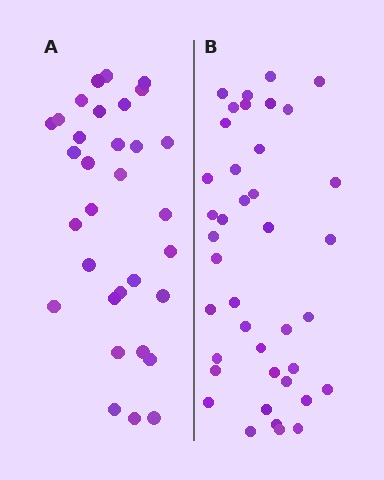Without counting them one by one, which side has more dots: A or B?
Region B (the right region) has more dots.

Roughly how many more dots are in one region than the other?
Region B has roughly 8 or so more dots than region A.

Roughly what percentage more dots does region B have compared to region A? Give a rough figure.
About 25% more.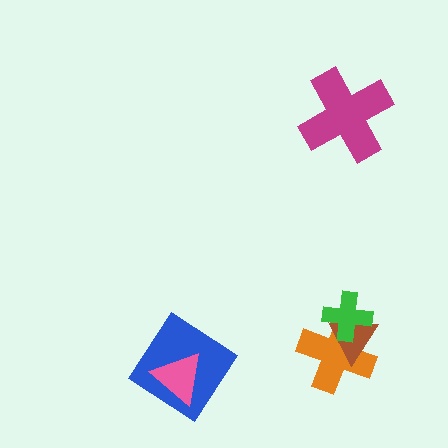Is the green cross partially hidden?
No, no other shape covers it.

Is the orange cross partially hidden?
Yes, it is partially covered by another shape.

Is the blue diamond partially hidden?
Yes, it is partially covered by another shape.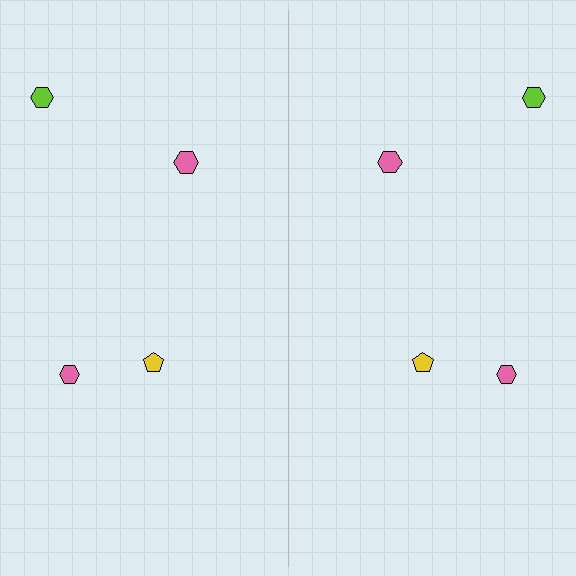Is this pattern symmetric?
Yes, this pattern has bilateral (reflection) symmetry.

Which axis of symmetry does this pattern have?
The pattern has a vertical axis of symmetry running through the center of the image.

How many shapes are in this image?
There are 8 shapes in this image.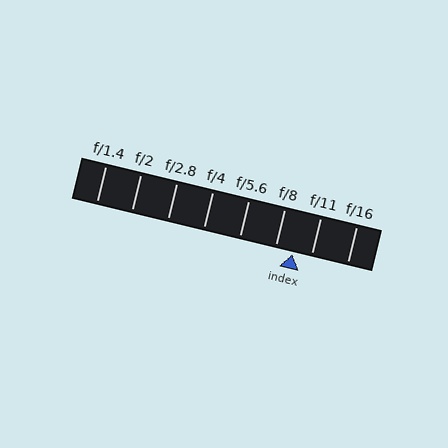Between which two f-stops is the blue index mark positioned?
The index mark is between f/8 and f/11.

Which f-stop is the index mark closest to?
The index mark is closest to f/8.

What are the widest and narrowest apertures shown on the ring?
The widest aperture shown is f/1.4 and the narrowest is f/16.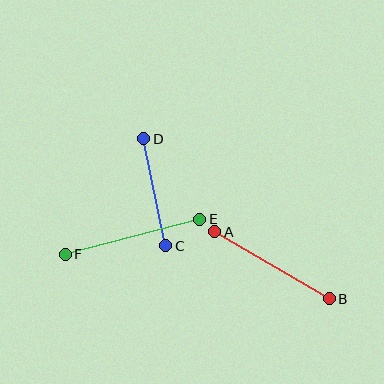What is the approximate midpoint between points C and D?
The midpoint is at approximately (155, 192) pixels.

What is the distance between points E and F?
The distance is approximately 139 pixels.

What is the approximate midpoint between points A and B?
The midpoint is at approximately (272, 265) pixels.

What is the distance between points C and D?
The distance is approximately 109 pixels.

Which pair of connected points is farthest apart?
Points E and F are farthest apart.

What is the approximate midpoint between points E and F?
The midpoint is at approximately (133, 237) pixels.